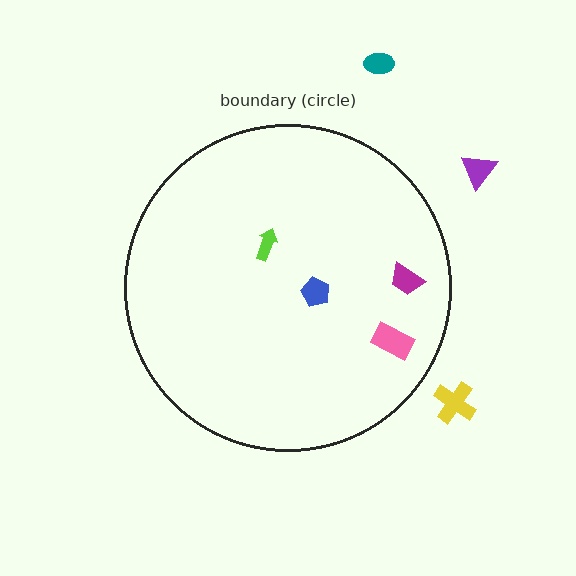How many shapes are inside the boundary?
4 inside, 3 outside.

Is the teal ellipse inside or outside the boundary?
Outside.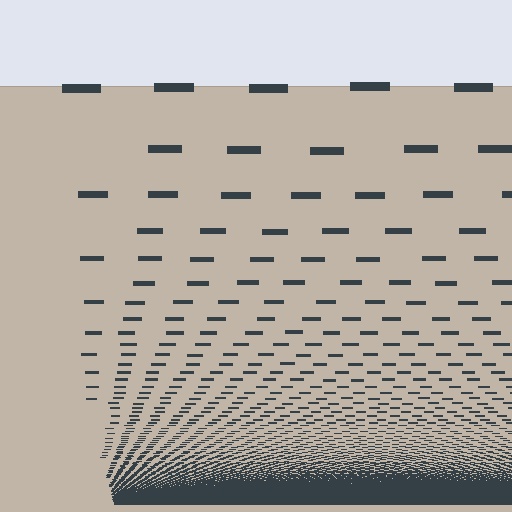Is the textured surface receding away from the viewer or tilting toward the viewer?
The surface appears to tilt toward the viewer. Texture elements get larger and sparser toward the top.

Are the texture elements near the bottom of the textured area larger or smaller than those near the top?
Smaller. The gradient is inverted — elements near the bottom are smaller and denser.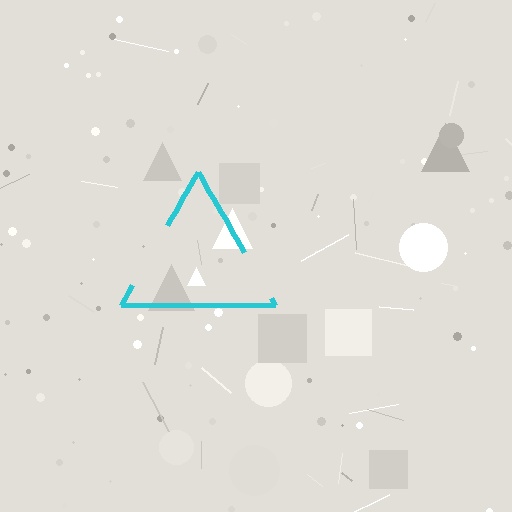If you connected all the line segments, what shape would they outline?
They would outline a triangle.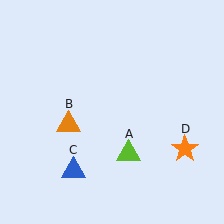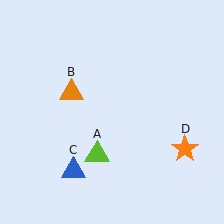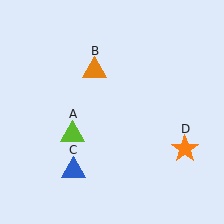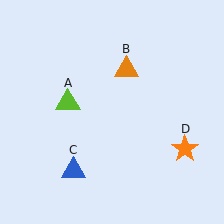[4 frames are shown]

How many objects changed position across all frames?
2 objects changed position: lime triangle (object A), orange triangle (object B).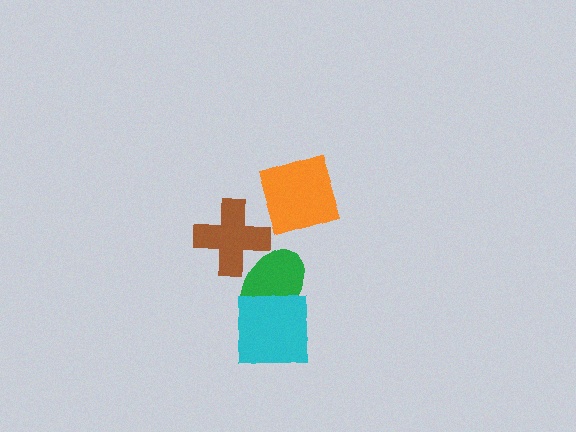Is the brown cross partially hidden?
Yes, it is partially covered by another shape.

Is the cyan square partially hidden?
No, no other shape covers it.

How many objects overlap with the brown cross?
1 object overlaps with the brown cross.